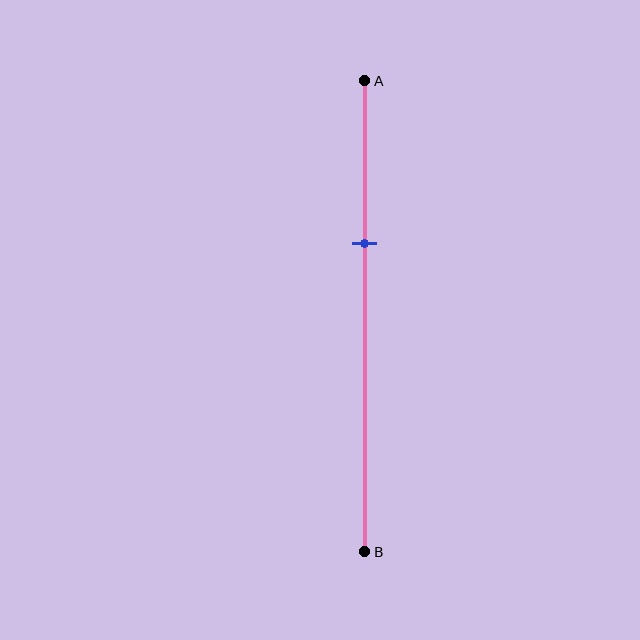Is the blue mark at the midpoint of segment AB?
No, the mark is at about 35% from A, not at the 50% midpoint.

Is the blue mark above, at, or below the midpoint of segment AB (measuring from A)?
The blue mark is above the midpoint of segment AB.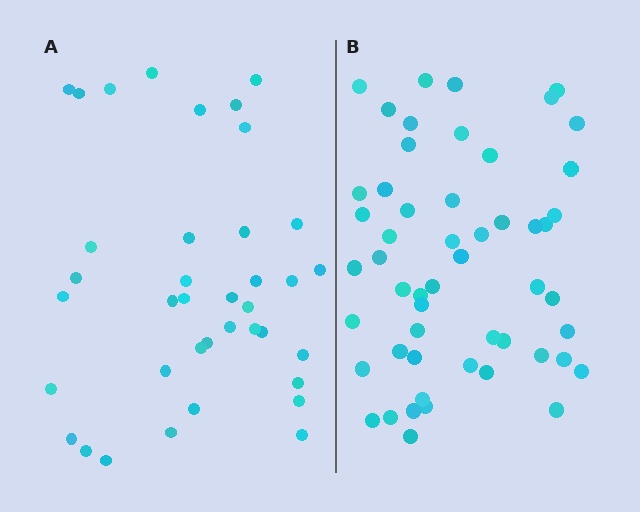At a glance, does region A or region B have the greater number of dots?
Region B (the right region) has more dots.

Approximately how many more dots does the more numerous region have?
Region B has approximately 15 more dots than region A.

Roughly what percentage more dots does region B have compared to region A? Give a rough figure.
About 40% more.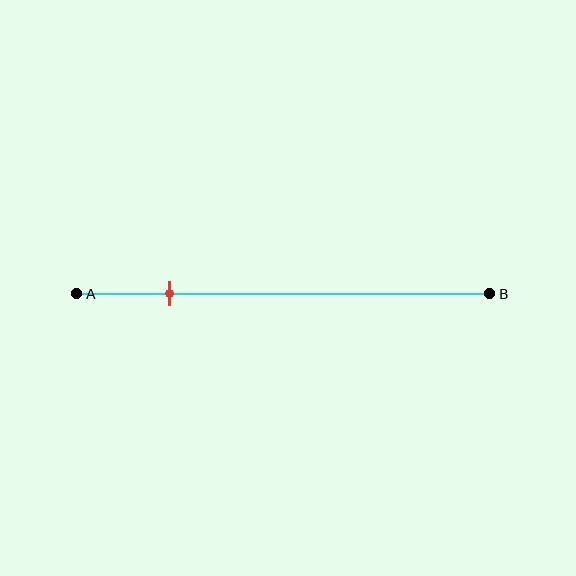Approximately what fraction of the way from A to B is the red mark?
The red mark is approximately 20% of the way from A to B.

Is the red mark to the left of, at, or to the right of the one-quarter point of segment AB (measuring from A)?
The red mark is approximately at the one-quarter point of segment AB.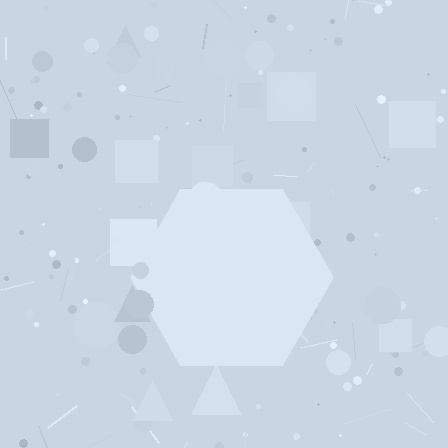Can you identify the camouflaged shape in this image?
The camouflaged shape is a hexagon.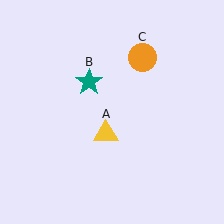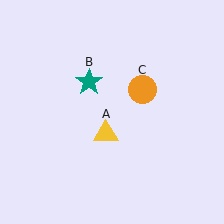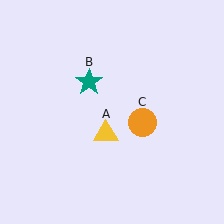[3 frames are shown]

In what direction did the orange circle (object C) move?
The orange circle (object C) moved down.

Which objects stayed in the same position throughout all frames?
Yellow triangle (object A) and teal star (object B) remained stationary.